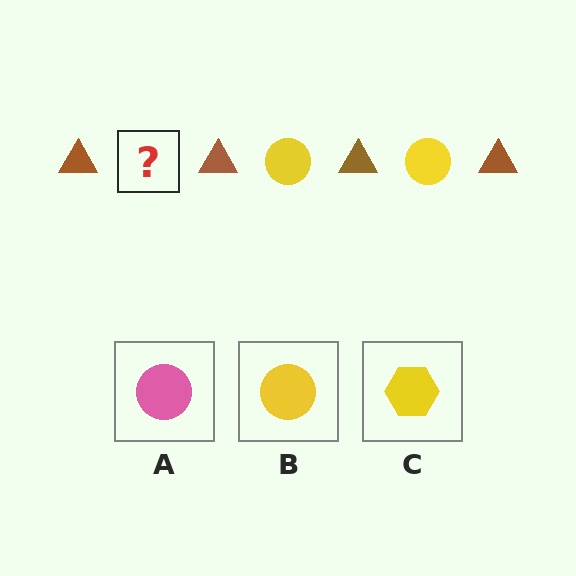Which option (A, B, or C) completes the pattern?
B.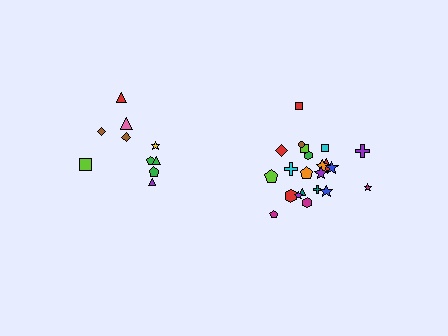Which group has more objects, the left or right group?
The right group.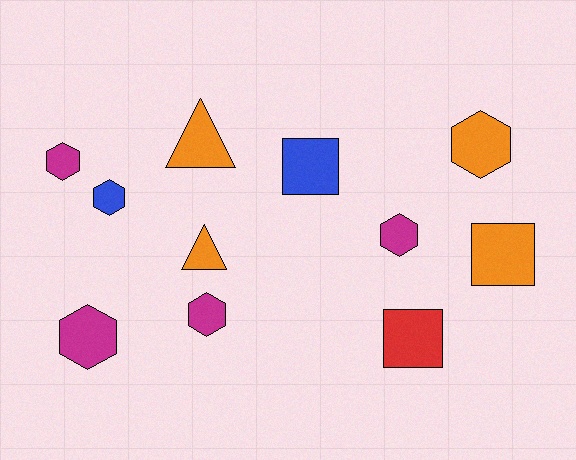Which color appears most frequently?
Magenta, with 4 objects.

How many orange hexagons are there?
There is 1 orange hexagon.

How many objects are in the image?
There are 11 objects.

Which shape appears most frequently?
Hexagon, with 6 objects.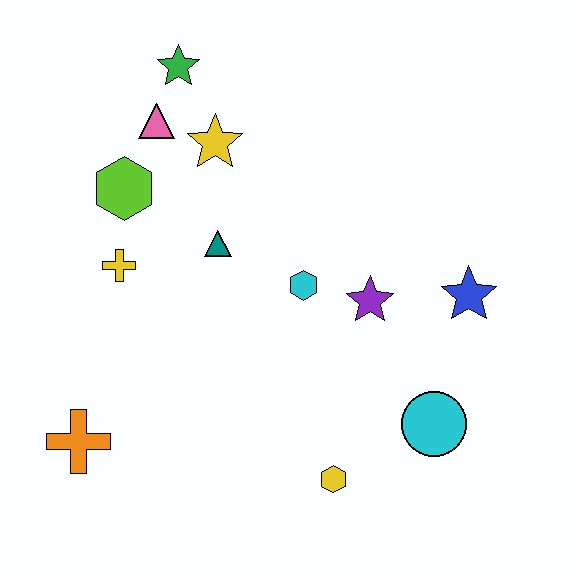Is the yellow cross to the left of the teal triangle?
Yes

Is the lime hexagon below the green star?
Yes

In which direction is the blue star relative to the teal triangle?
The blue star is to the right of the teal triangle.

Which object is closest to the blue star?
The purple star is closest to the blue star.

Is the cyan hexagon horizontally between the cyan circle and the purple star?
No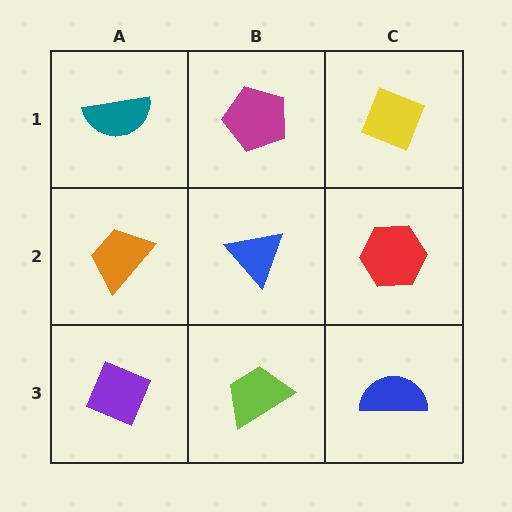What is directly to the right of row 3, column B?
A blue semicircle.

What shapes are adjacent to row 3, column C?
A red hexagon (row 2, column C), a lime trapezoid (row 3, column B).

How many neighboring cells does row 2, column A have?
3.